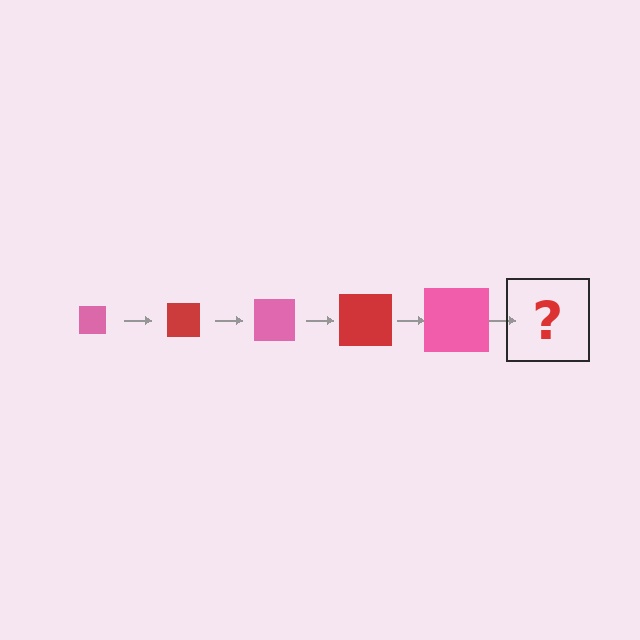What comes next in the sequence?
The next element should be a red square, larger than the previous one.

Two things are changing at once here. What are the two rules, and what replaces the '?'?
The two rules are that the square grows larger each step and the color cycles through pink and red. The '?' should be a red square, larger than the previous one.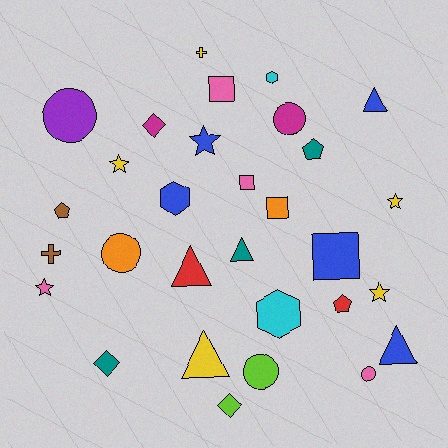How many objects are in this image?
There are 30 objects.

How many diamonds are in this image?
There are 3 diamonds.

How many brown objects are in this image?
There are 2 brown objects.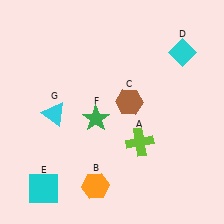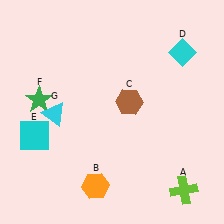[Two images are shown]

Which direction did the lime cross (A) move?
The lime cross (A) moved down.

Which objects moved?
The objects that moved are: the lime cross (A), the cyan square (E), the green star (F).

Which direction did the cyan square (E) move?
The cyan square (E) moved up.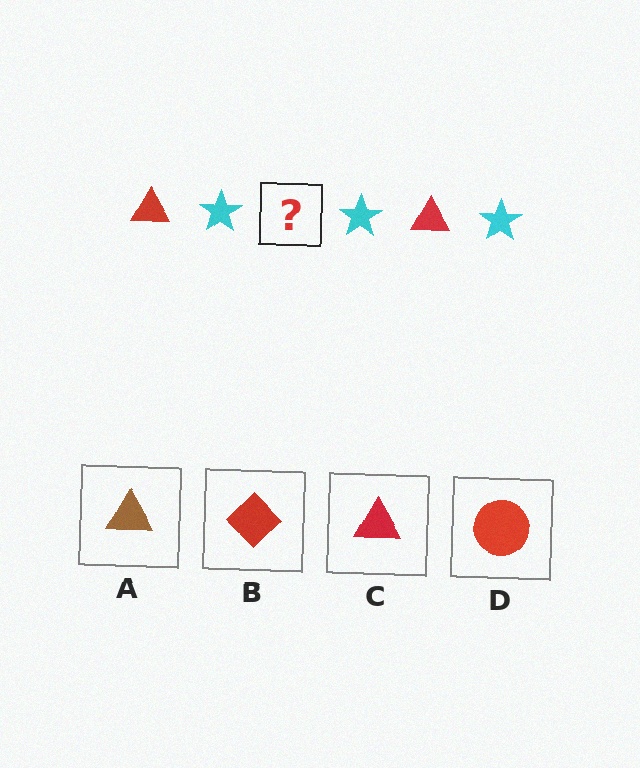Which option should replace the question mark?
Option C.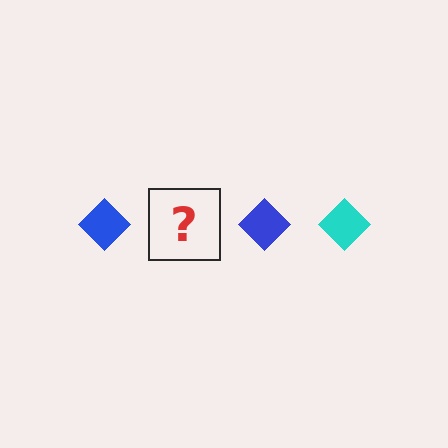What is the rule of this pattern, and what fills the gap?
The rule is that the pattern cycles through blue, cyan diamonds. The gap should be filled with a cyan diamond.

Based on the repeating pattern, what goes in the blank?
The blank should be a cyan diamond.